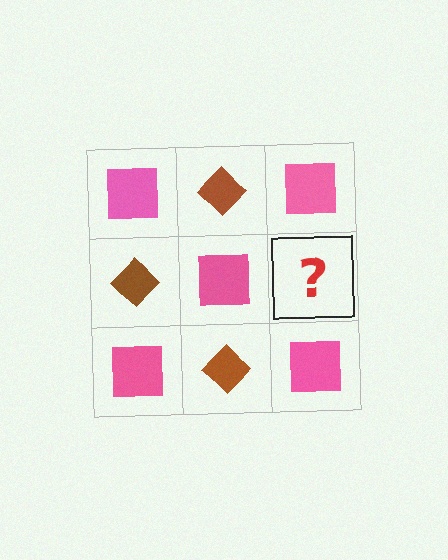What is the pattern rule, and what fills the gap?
The rule is that it alternates pink square and brown diamond in a checkerboard pattern. The gap should be filled with a brown diamond.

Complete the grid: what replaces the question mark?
The question mark should be replaced with a brown diamond.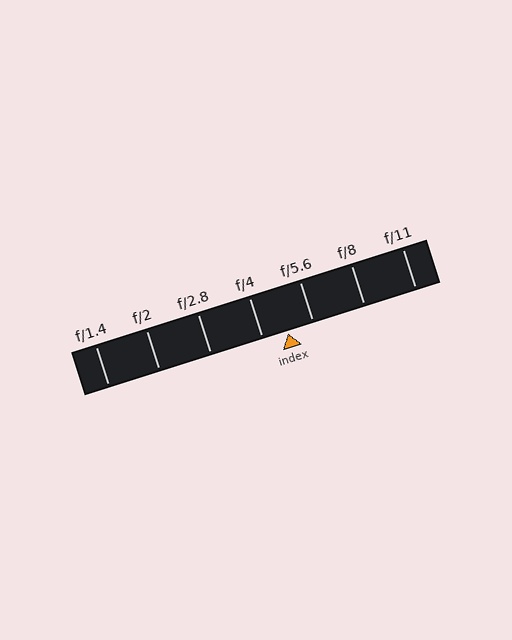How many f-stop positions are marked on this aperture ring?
There are 7 f-stop positions marked.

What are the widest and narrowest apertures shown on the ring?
The widest aperture shown is f/1.4 and the narrowest is f/11.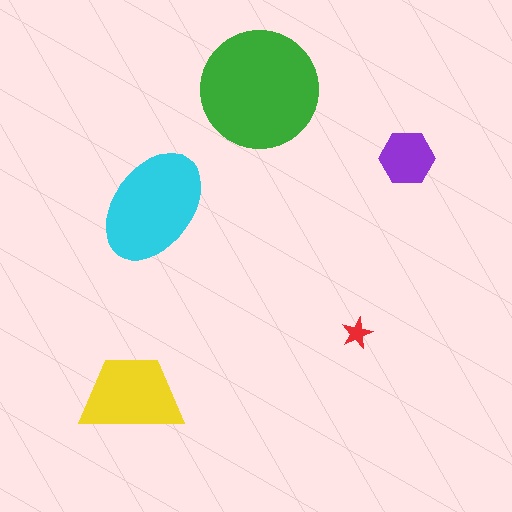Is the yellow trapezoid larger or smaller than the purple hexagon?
Larger.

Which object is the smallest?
The red star.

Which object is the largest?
The green circle.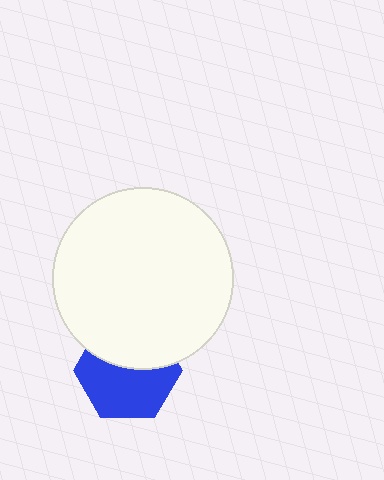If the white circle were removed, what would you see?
You would see the complete blue hexagon.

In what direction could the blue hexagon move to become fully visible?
The blue hexagon could move down. That would shift it out from behind the white circle entirely.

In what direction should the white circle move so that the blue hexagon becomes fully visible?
The white circle should move up. That is the shortest direction to clear the overlap and leave the blue hexagon fully visible.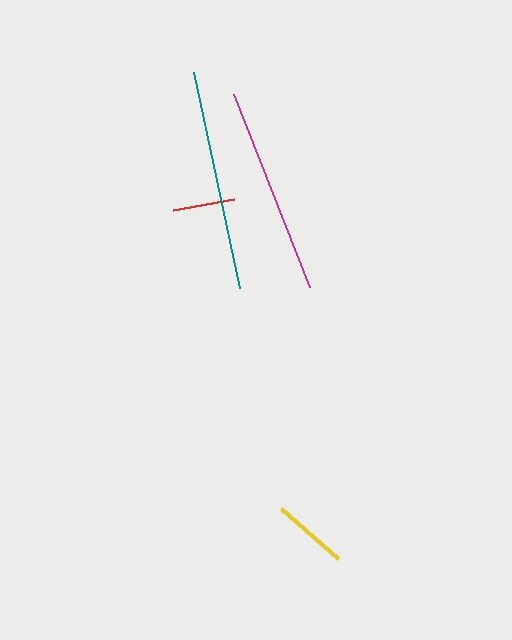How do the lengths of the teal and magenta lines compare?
The teal and magenta lines are approximately the same length.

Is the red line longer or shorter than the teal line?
The teal line is longer than the red line.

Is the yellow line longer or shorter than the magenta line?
The magenta line is longer than the yellow line.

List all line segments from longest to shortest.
From longest to shortest: teal, magenta, yellow, red.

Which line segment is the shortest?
The red line is the shortest at approximately 63 pixels.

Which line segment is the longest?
The teal line is the longest at approximately 221 pixels.